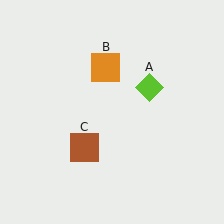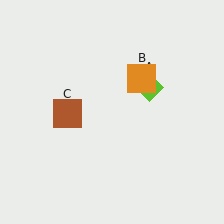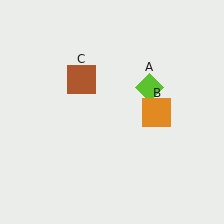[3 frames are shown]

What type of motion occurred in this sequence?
The orange square (object B), brown square (object C) rotated clockwise around the center of the scene.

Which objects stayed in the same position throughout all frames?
Lime diamond (object A) remained stationary.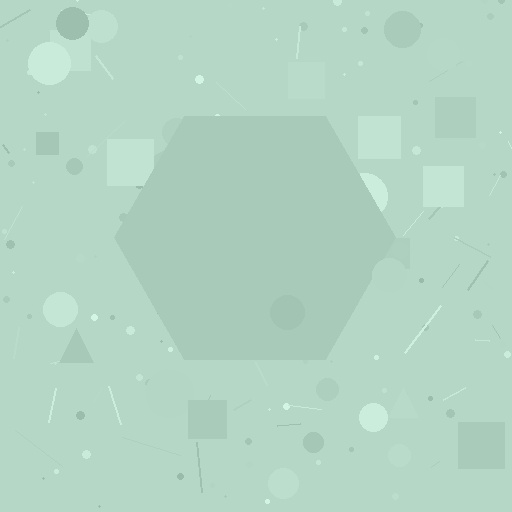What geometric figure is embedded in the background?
A hexagon is embedded in the background.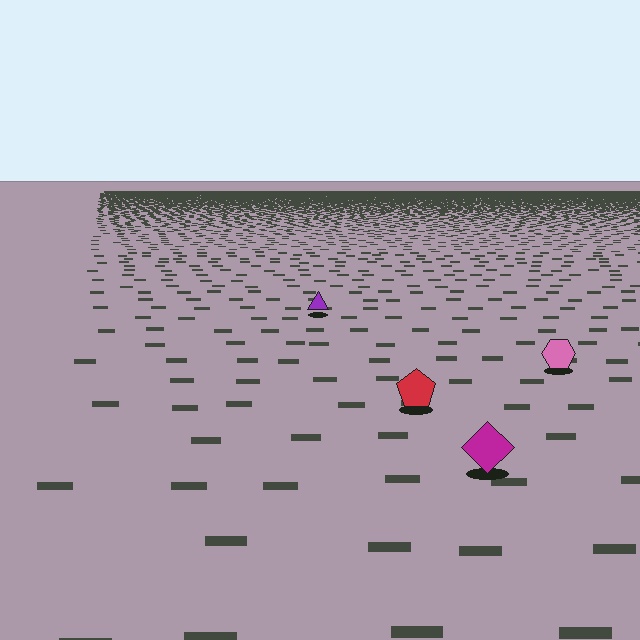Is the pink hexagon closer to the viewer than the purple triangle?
Yes. The pink hexagon is closer — you can tell from the texture gradient: the ground texture is coarser near it.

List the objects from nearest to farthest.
From nearest to farthest: the magenta diamond, the red pentagon, the pink hexagon, the purple triangle.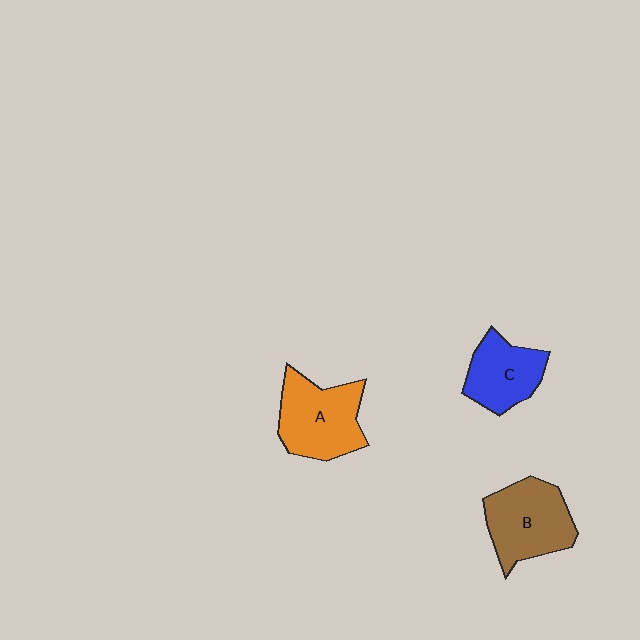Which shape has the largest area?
Shape A (orange).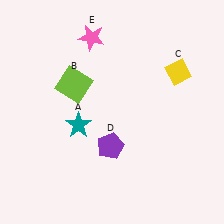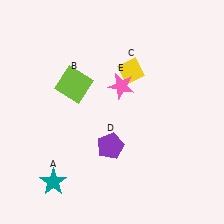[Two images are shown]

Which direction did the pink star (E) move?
The pink star (E) moved down.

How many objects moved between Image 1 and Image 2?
3 objects moved between the two images.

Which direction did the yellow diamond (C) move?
The yellow diamond (C) moved left.